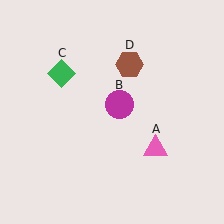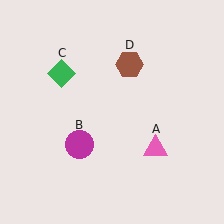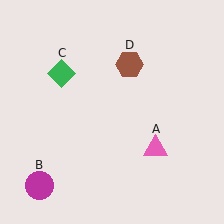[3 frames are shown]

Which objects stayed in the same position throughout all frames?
Pink triangle (object A) and green diamond (object C) and brown hexagon (object D) remained stationary.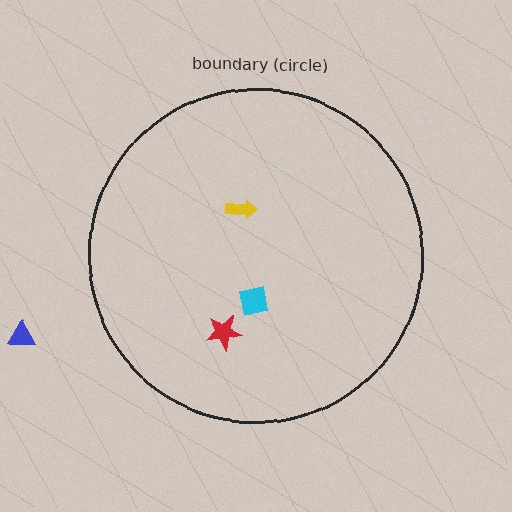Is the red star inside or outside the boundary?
Inside.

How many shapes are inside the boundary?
3 inside, 1 outside.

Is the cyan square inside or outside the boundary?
Inside.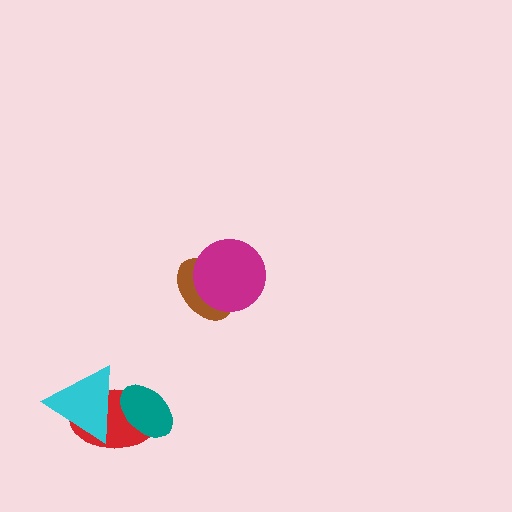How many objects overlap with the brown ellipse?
1 object overlaps with the brown ellipse.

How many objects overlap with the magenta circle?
1 object overlaps with the magenta circle.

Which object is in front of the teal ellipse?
The cyan triangle is in front of the teal ellipse.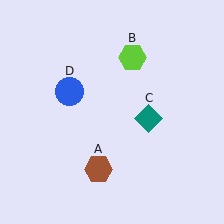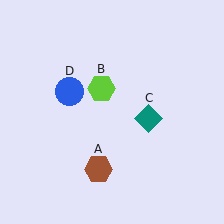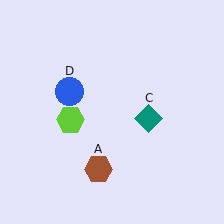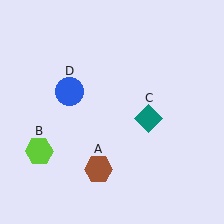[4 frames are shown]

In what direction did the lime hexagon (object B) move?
The lime hexagon (object B) moved down and to the left.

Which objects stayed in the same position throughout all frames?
Brown hexagon (object A) and teal diamond (object C) and blue circle (object D) remained stationary.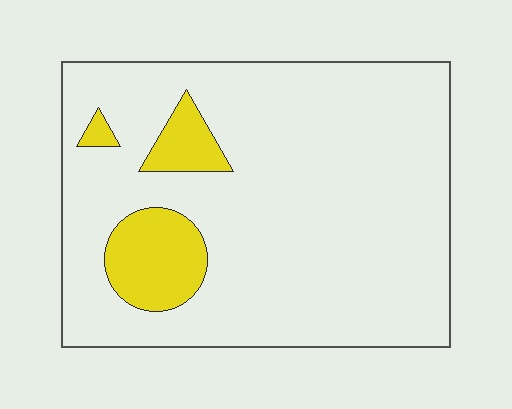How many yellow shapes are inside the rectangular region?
3.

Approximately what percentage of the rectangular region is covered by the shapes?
Approximately 10%.